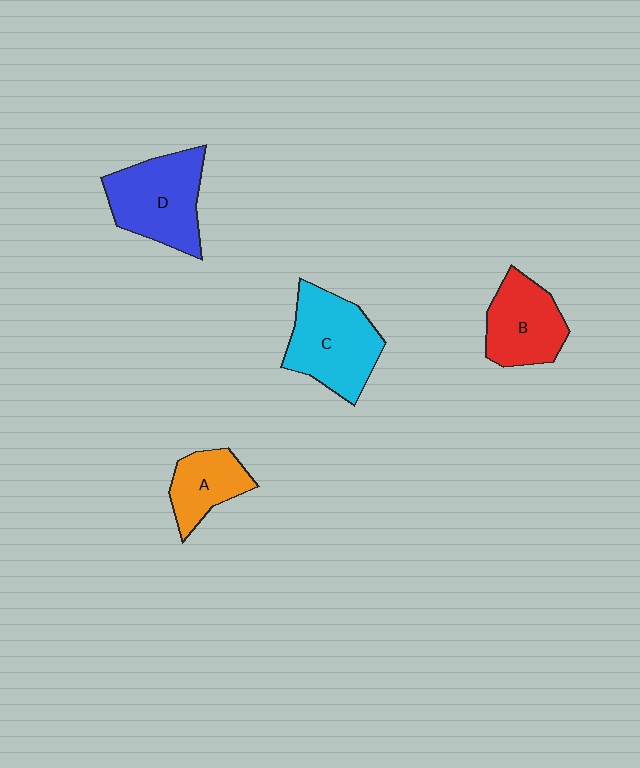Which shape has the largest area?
Shape C (cyan).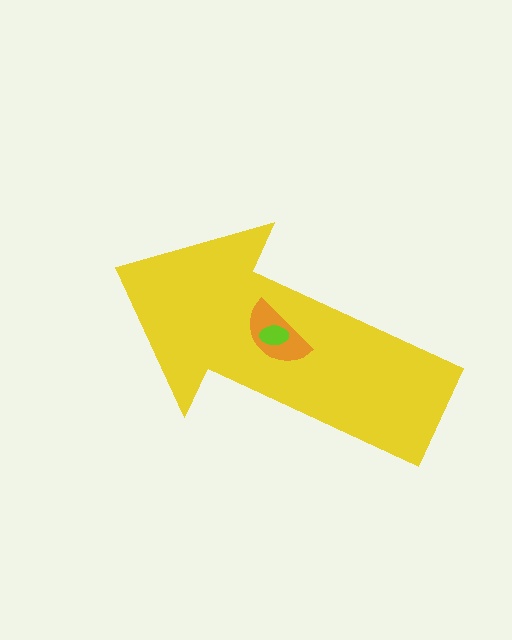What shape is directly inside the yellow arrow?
The orange semicircle.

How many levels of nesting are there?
3.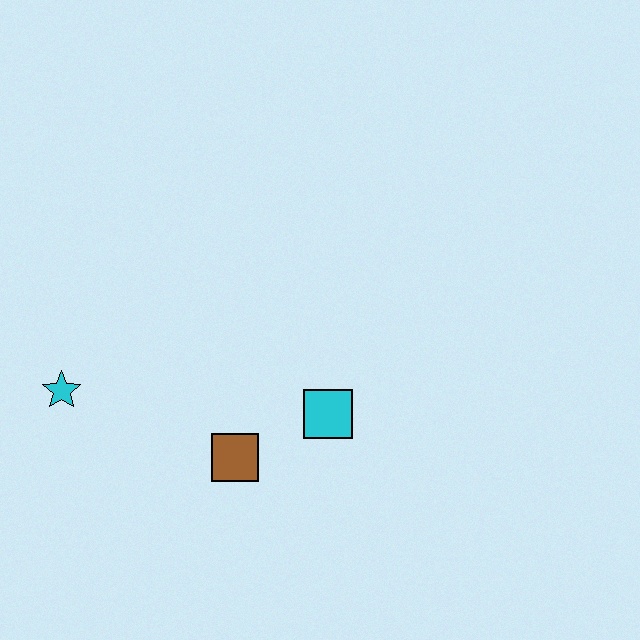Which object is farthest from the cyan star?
The cyan square is farthest from the cyan star.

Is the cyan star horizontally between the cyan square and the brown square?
No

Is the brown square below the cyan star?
Yes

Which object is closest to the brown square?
The cyan square is closest to the brown square.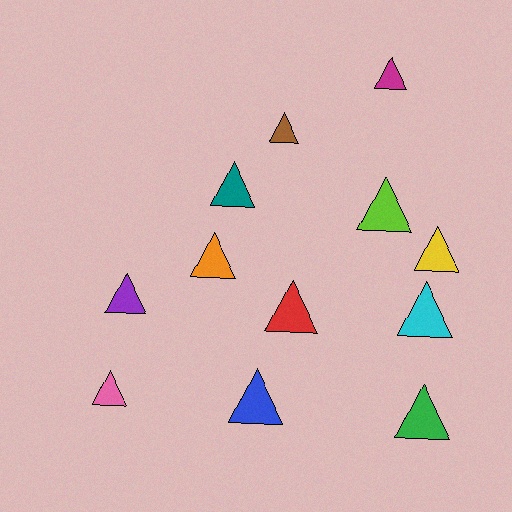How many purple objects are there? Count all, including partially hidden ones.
There is 1 purple object.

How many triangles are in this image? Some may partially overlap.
There are 12 triangles.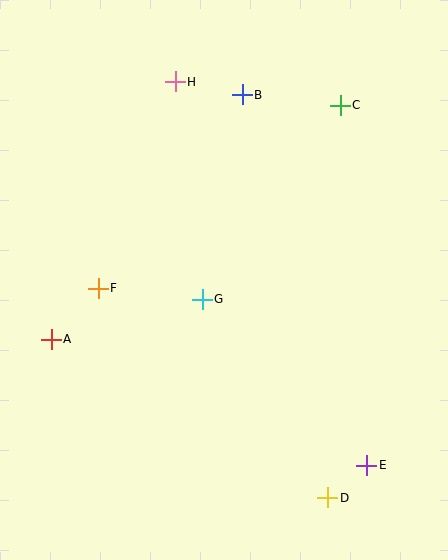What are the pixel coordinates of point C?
Point C is at (340, 105).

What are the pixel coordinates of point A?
Point A is at (51, 339).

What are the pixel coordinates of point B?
Point B is at (242, 95).